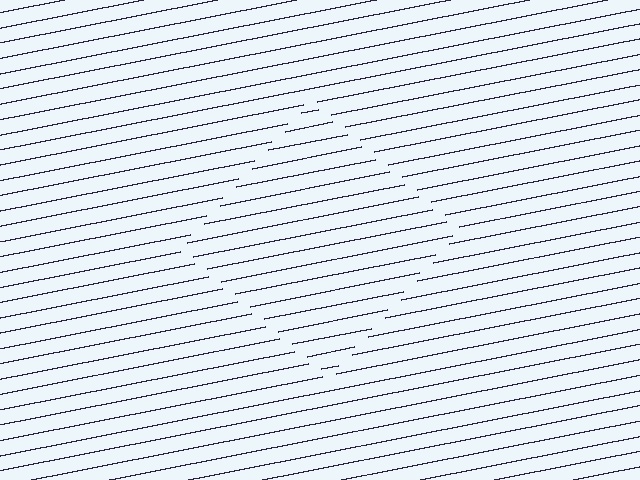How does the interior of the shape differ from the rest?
The interior of the shape contains the same grating, shifted by half a period — the contour is defined by the phase discontinuity where line-ends from the inner and outer gratings abut.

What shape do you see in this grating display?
An illusory square. The interior of the shape contains the same grating, shifted by half a period — the contour is defined by the phase discontinuity where line-ends from the inner and outer gratings abut.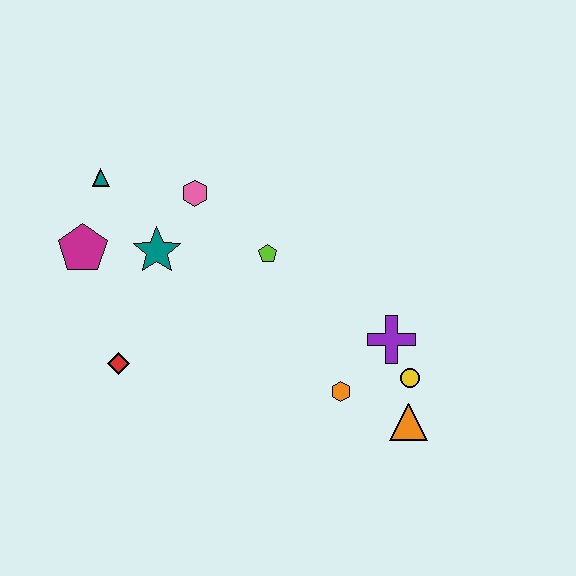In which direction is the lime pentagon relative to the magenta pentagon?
The lime pentagon is to the right of the magenta pentagon.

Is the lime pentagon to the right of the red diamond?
Yes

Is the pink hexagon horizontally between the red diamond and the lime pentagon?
Yes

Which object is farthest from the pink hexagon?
The orange triangle is farthest from the pink hexagon.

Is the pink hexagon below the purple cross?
No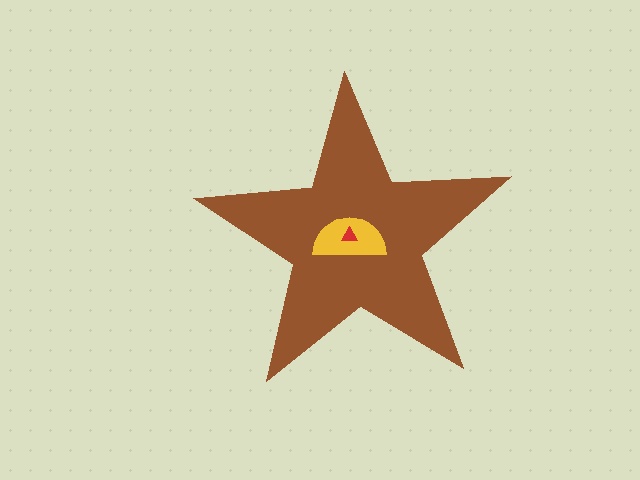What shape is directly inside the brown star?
The yellow semicircle.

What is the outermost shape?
The brown star.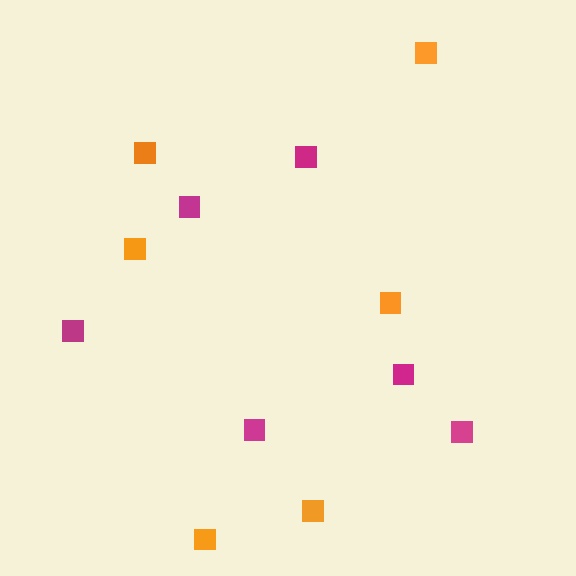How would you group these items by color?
There are 2 groups: one group of magenta squares (6) and one group of orange squares (6).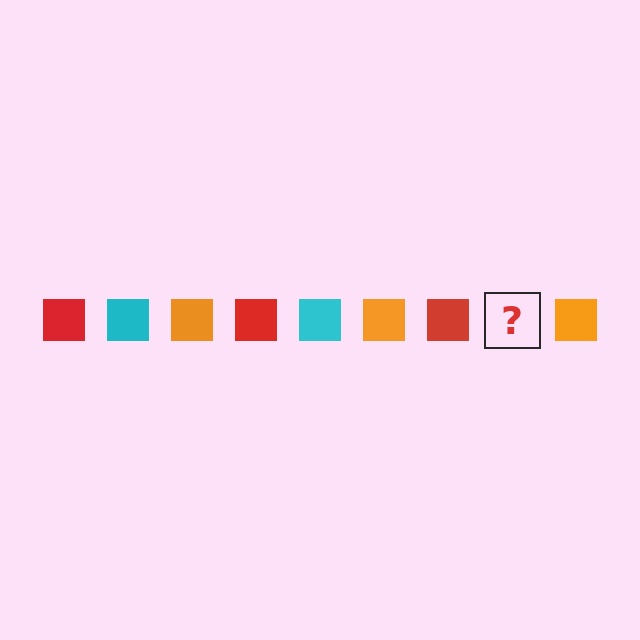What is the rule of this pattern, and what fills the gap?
The rule is that the pattern cycles through red, cyan, orange squares. The gap should be filled with a cyan square.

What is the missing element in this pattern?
The missing element is a cyan square.